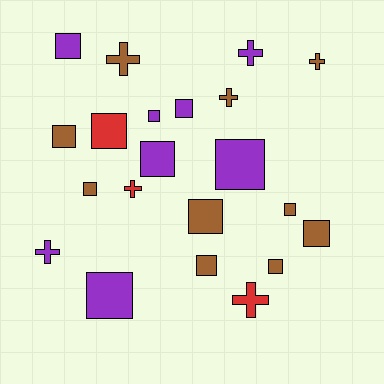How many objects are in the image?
There are 21 objects.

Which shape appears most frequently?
Square, with 14 objects.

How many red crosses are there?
There are 2 red crosses.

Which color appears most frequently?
Brown, with 10 objects.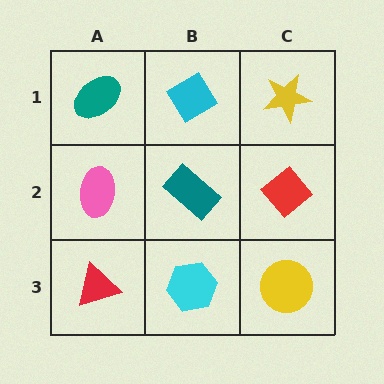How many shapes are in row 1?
3 shapes.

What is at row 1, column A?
A teal ellipse.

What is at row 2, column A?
A pink ellipse.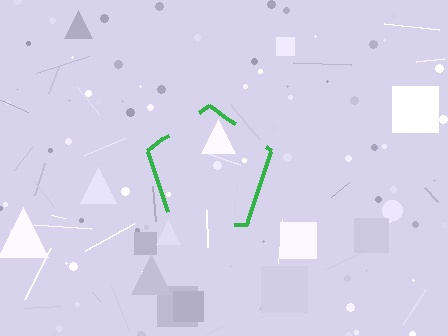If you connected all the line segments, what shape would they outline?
They would outline a pentagon.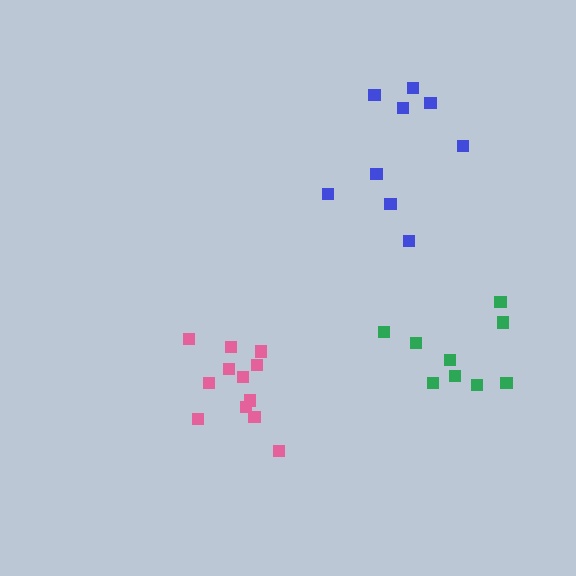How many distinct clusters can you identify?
There are 3 distinct clusters.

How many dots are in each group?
Group 1: 12 dots, Group 2: 9 dots, Group 3: 9 dots (30 total).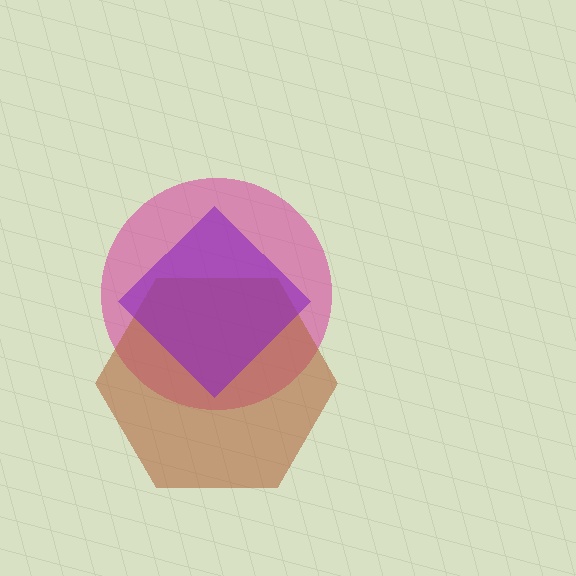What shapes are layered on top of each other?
The layered shapes are: a magenta circle, a brown hexagon, a purple diamond.